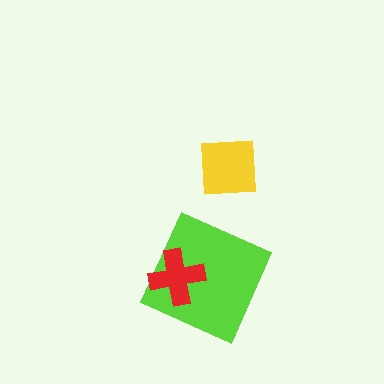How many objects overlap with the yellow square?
0 objects overlap with the yellow square.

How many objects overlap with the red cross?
1 object overlaps with the red cross.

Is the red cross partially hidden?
No, no other shape covers it.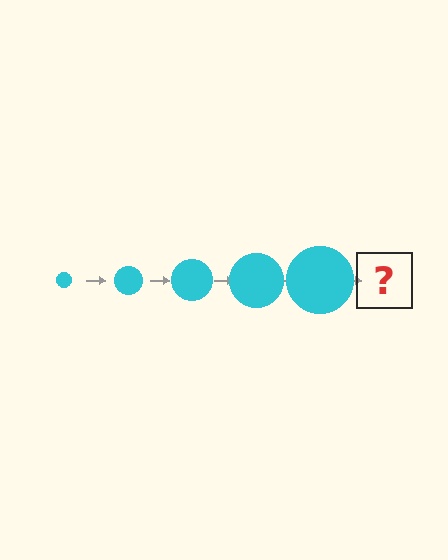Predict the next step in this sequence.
The next step is a cyan circle, larger than the previous one.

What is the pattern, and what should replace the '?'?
The pattern is that the circle gets progressively larger each step. The '?' should be a cyan circle, larger than the previous one.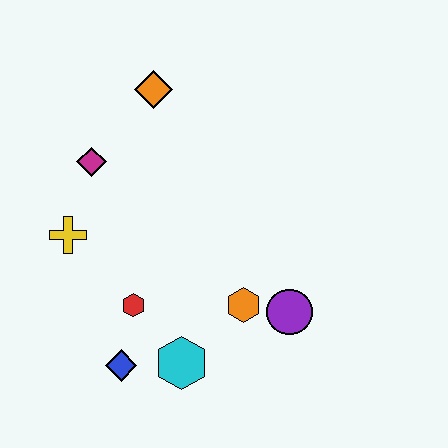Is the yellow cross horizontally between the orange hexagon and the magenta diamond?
No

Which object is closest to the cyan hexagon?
The blue diamond is closest to the cyan hexagon.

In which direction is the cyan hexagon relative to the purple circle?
The cyan hexagon is to the left of the purple circle.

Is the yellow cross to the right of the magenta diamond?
No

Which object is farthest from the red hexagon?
The orange diamond is farthest from the red hexagon.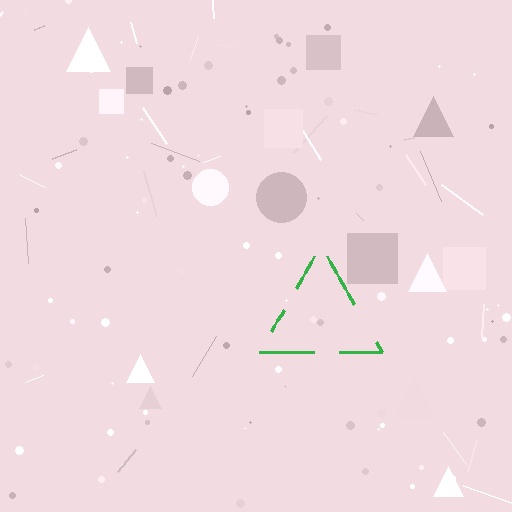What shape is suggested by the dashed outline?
The dashed outline suggests a triangle.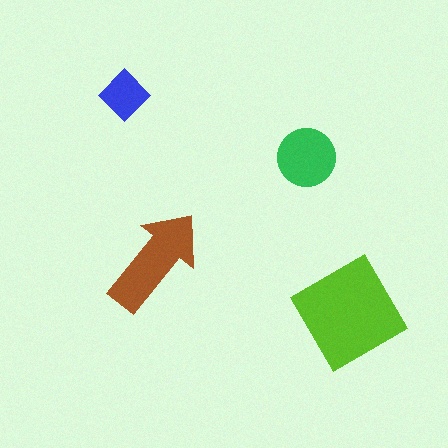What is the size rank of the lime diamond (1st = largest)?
1st.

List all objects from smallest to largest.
The blue diamond, the green circle, the brown arrow, the lime diamond.